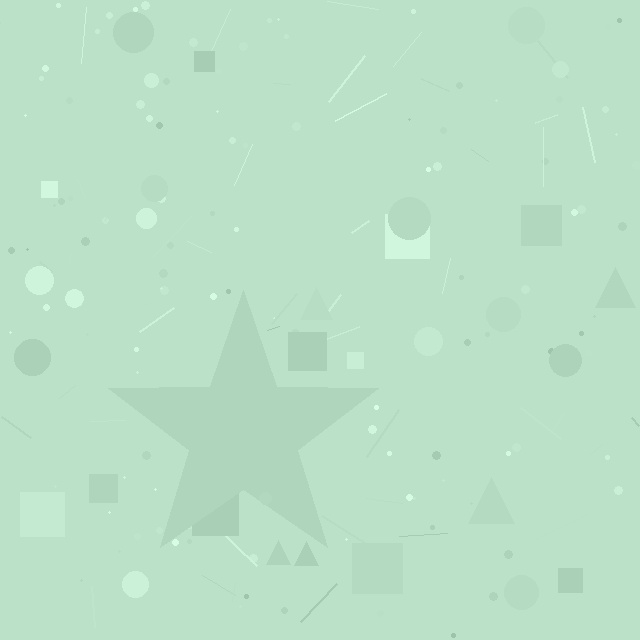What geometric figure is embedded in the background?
A star is embedded in the background.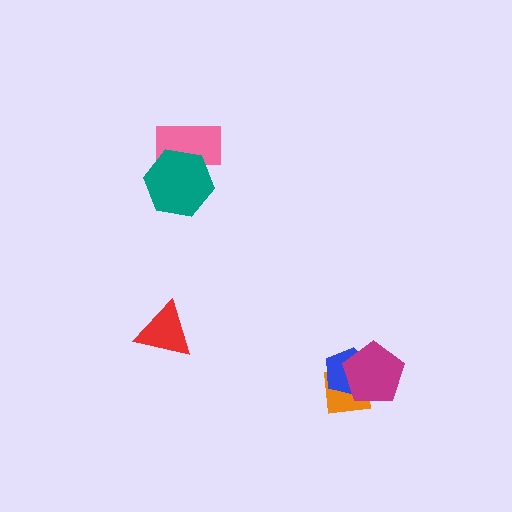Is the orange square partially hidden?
Yes, it is partially covered by another shape.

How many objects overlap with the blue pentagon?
2 objects overlap with the blue pentagon.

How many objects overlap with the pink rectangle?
1 object overlaps with the pink rectangle.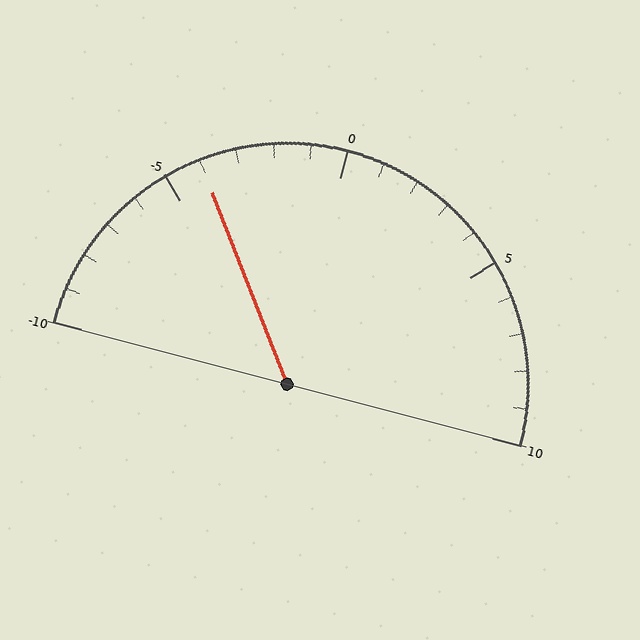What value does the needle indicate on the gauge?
The needle indicates approximately -4.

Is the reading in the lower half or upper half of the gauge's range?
The reading is in the lower half of the range (-10 to 10).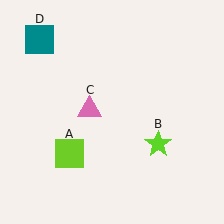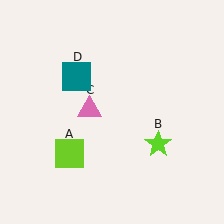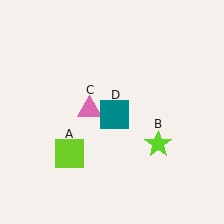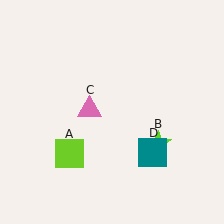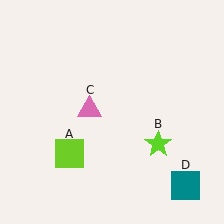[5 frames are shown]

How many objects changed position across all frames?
1 object changed position: teal square (object D).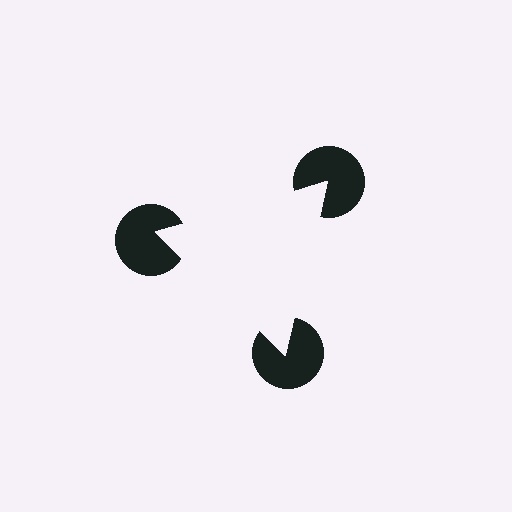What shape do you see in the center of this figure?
An illusory triangle — its edges are inferred from the aligned wedge cuts in the pac-man discs, not physically drawn.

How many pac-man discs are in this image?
There are 3 — one at each vertex of the illusory triangle.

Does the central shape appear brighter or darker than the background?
It typically appears slightly brighter than the background, even though no actual brightness change is drawn.